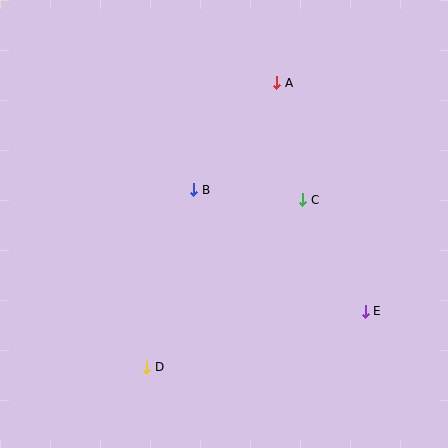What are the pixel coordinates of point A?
Point A is at (277, 83).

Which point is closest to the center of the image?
Point B at (194, 190) is closest to the center.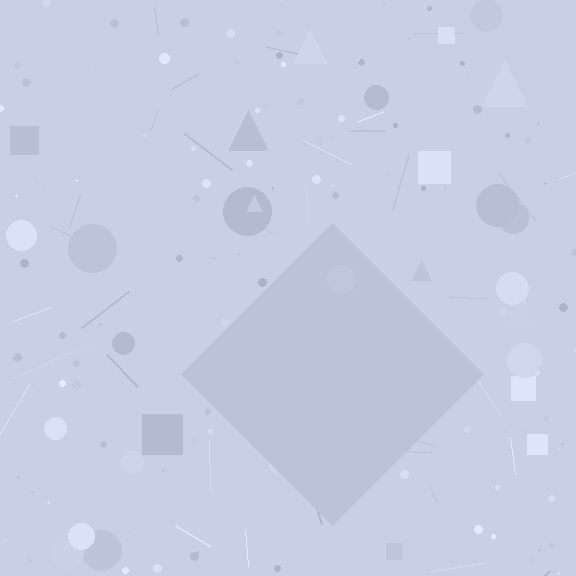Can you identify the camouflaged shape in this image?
The camouflaged shape is a diamond.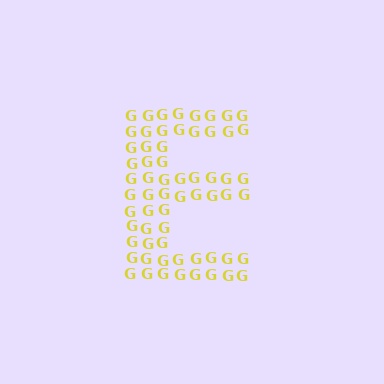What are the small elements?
The small elements are letter G's.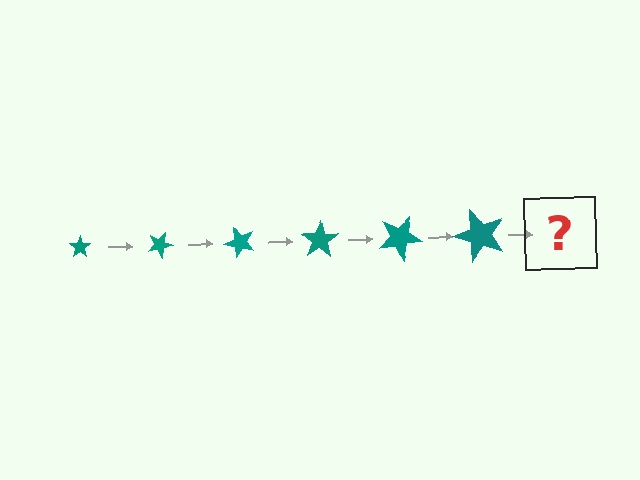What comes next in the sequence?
The next element should be a star, larger than the previous one and rotated 150 degrees from the start.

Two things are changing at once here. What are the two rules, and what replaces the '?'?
The two rules are that the star grows larger each step and it rotates 25 degrees each step. The '?' should be a star, larger than the previous one and rotated 150 degrees from the start.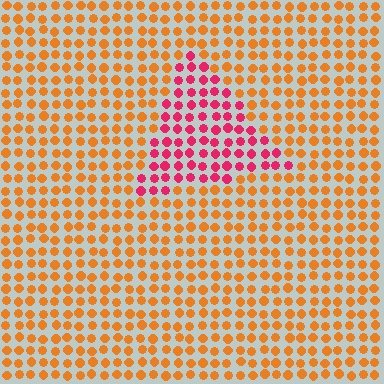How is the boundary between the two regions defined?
The boundary is defined purely by a slight shift in hue (about 49 degrees). Spacing, size, and orientation are identical on both sides.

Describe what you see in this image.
The image is filled with small orange elements in a uniform arrangement. A triangle-shaped region is visible where the elements are tinted to a slightly different hue, forming a subtle color boundary.